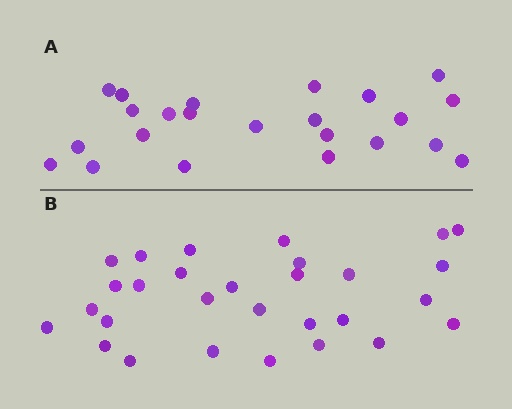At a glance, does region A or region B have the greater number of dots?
Region B (the bottom region) has more dots.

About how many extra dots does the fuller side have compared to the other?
Region B has about 6 more dots than region A.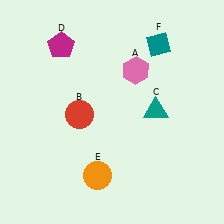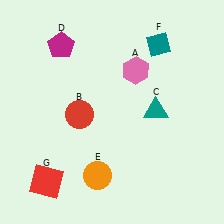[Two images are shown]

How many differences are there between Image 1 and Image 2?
There is 1 difference between the two images.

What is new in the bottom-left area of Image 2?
A red square (G) was added in the bottom-left area of Image 2.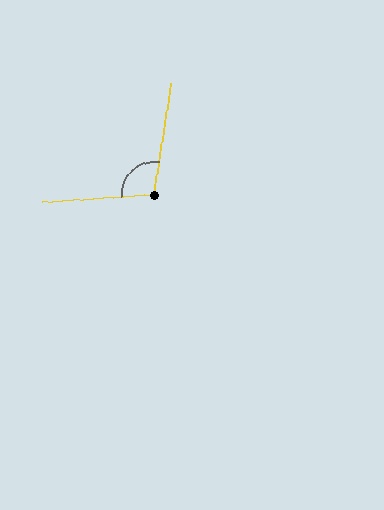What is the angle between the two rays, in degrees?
Approximately 103 degrees.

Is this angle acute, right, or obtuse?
It is obtuse.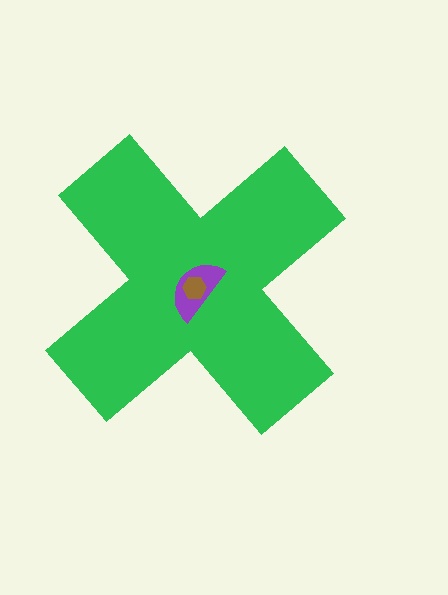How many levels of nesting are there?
3.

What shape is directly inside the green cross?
The purple semicircle.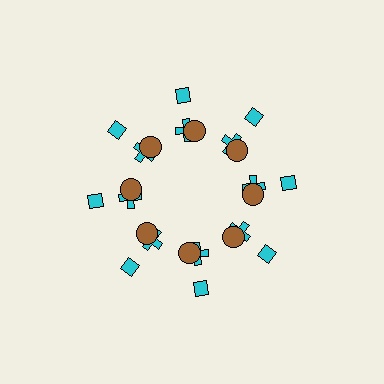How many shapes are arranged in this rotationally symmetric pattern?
There are 24 shapes, arranged in 8 groups of 3.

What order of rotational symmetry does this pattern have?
This pattern has 8-fold rotational symmetry.